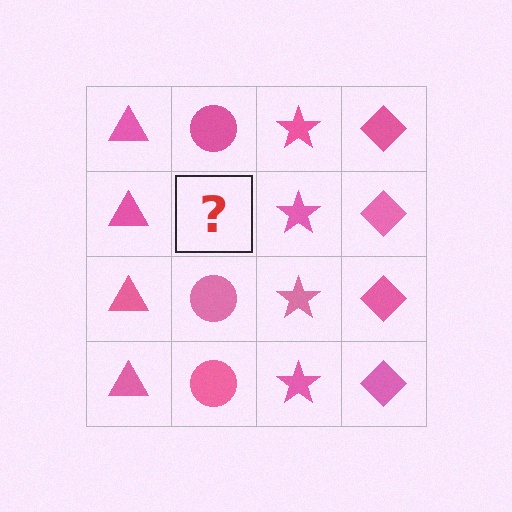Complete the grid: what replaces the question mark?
The question mark should be replaced with a pink circle.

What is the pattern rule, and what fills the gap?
The rule is that each column has a consistent shape. The gap should be filled with a pink circle.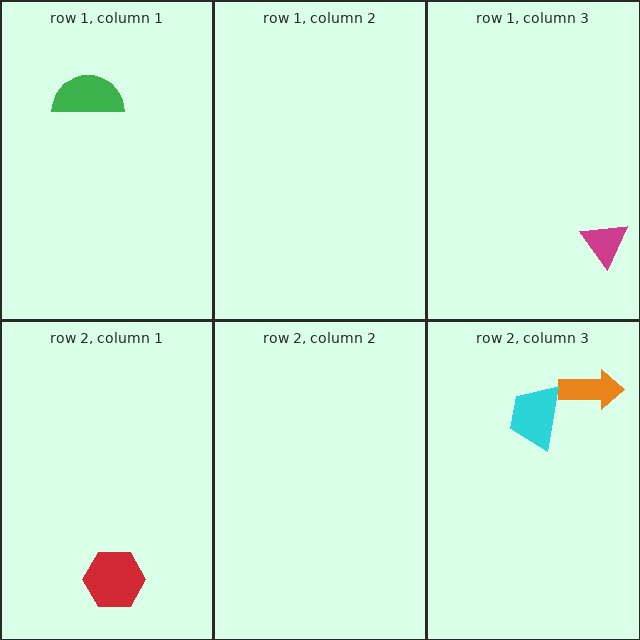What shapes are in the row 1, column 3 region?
The magenta triangle.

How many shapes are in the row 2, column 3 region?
2.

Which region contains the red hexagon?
The row 2, column 1 region.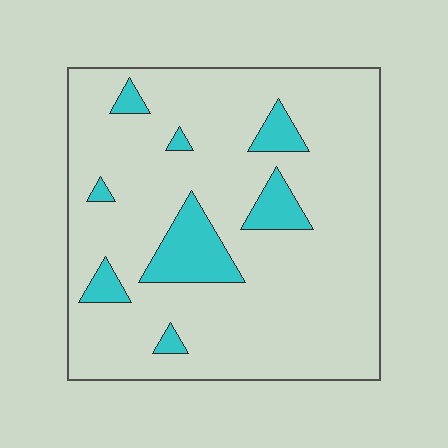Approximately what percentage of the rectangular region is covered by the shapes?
Approximately 15%.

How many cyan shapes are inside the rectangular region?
8.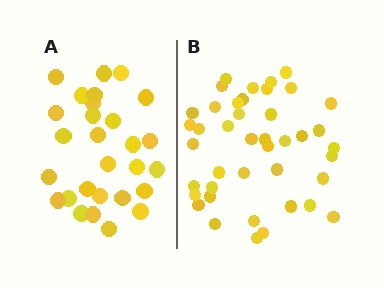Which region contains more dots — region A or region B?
Region B (the right region) has more dots.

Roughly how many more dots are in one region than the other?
Region B has approximately 15 more dots than region A.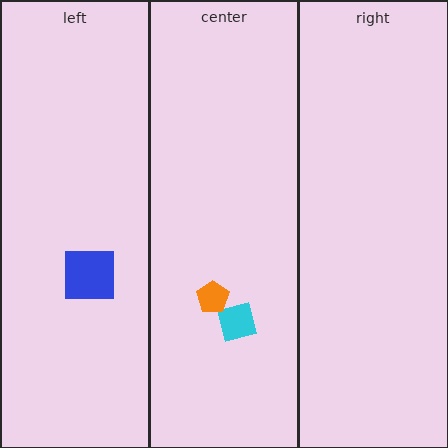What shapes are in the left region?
The blue square.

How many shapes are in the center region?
2.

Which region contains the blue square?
The left region.